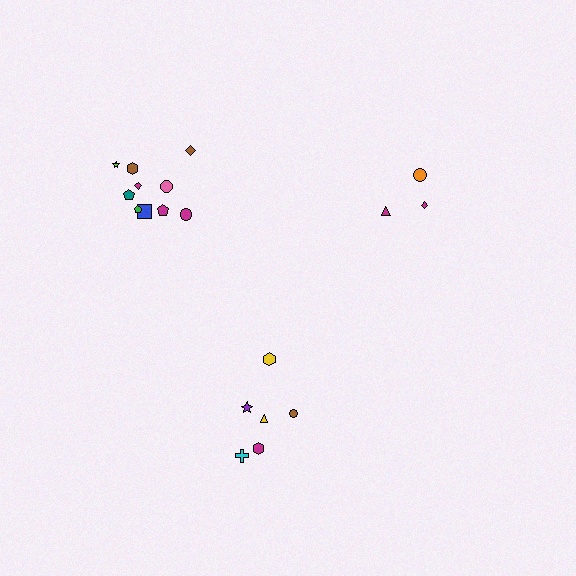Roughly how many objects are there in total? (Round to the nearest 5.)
Roughly 20 objects in total.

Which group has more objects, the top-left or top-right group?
The top-left group.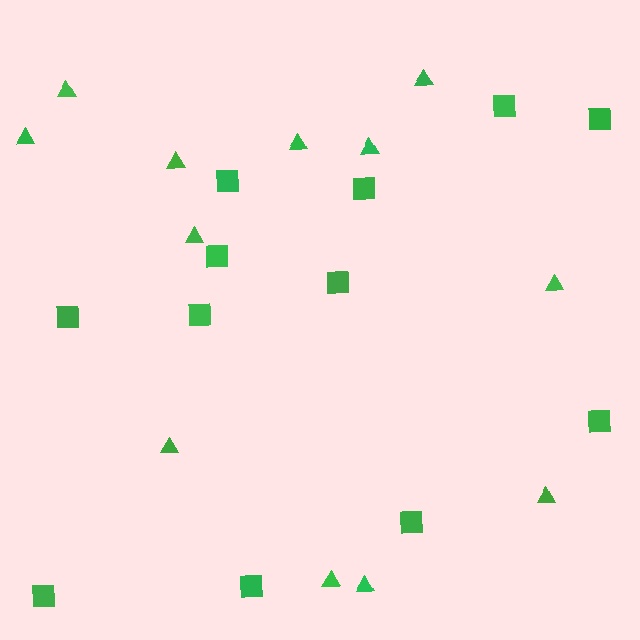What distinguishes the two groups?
There are 2 groups: one group of squares (12) and one group of triangles (12).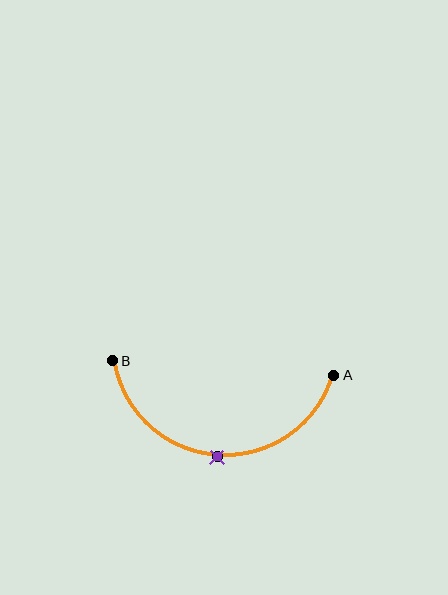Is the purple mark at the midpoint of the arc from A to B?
Yes. The purple mark lies on the arc at equal arc-length from both A and B — it is the arc midpoint.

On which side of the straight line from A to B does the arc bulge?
The arc bulges below the straight line connecting A and B.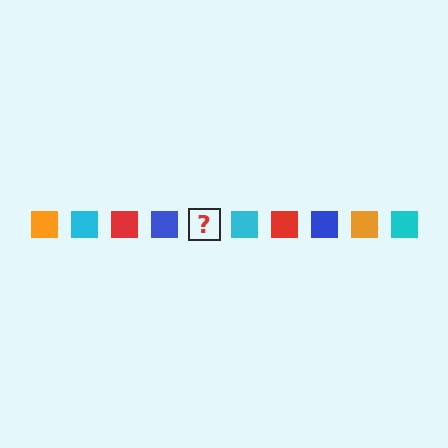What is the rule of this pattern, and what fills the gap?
The rule is that the pattern cycles through orange, cyan, red, blue squares. The gap should be filled with an orange square.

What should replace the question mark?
The question mark should be replaced with an orange square.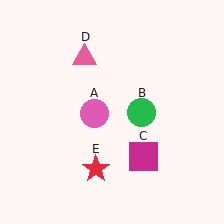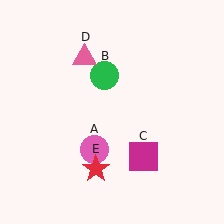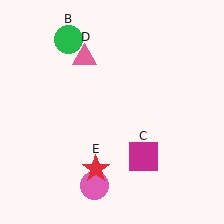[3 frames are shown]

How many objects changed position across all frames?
2 objects changed position: pink circle (object A), green circle (object B).